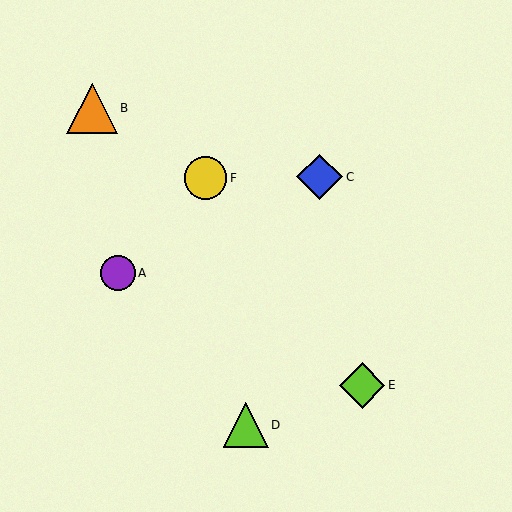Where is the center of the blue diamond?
The center of the blue diamond is at (320, 177).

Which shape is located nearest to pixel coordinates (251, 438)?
The lime triangle (labeled D) at (246, 425) is nearest to that location.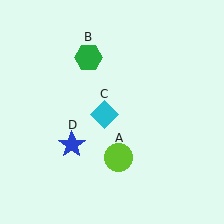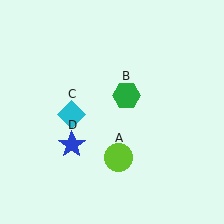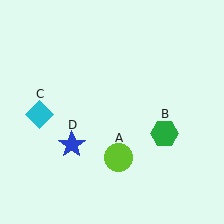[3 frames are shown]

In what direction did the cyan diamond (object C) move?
The cyan diamond (object C) moved left.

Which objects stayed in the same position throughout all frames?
Lime circle (object A) and blue star (object D) remained stationary.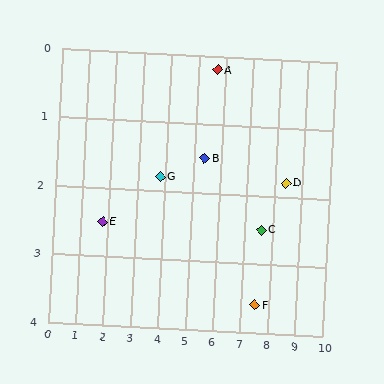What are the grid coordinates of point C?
Point C is at approximately (7.6, 2.5).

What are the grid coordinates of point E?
Point E is at approximately (1.8, 2.5).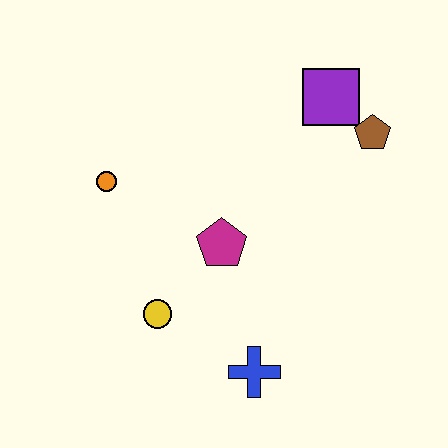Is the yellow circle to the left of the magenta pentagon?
Yes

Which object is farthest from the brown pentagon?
The yellow circle is farthest from the brown pentagon.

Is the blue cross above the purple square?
No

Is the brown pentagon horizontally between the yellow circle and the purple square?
No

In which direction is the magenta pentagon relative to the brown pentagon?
The magenta pentagon is to the left of the brown pentagon.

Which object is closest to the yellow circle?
The magenta pentagon is closest to the yellow circle.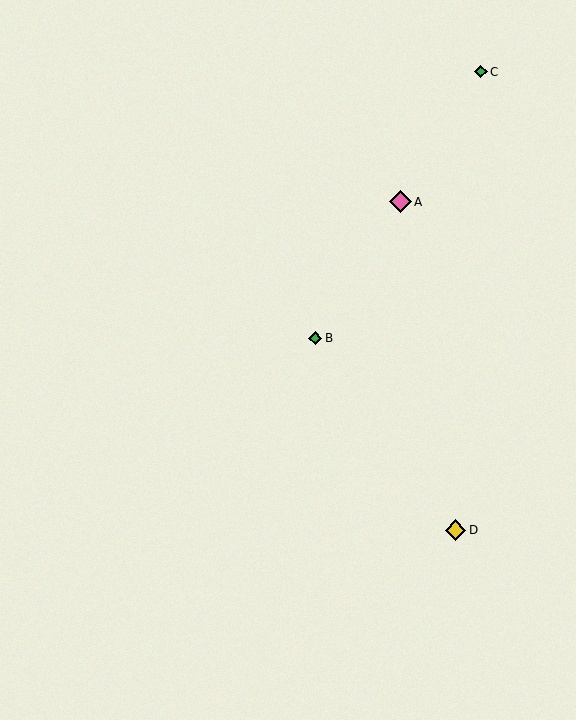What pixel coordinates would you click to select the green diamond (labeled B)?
Click at (315, 338) to select the green diamond B.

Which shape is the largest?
The pink diamond (labeled A) is the largest.